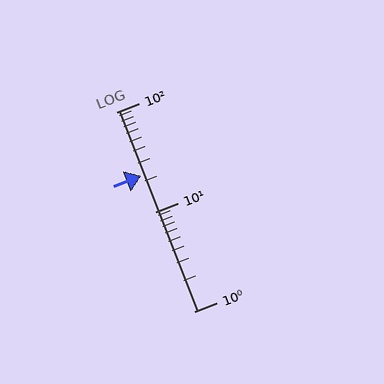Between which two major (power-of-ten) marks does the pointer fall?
The pointer is between 10 and 100.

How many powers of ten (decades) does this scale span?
The scale spans 2 decades, from 1 to 100.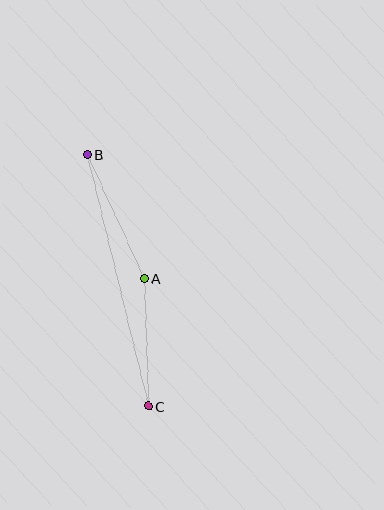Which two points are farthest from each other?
Points B and C are farthest from each other.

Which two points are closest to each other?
Points A and C are closest to each other.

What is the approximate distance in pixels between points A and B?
The distance between A and B is approximately 136 pixels.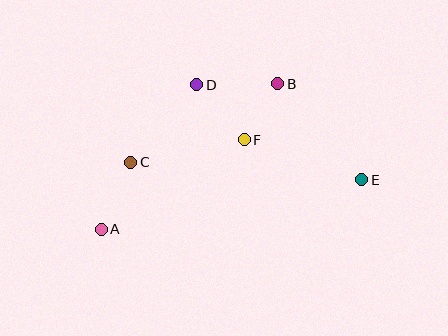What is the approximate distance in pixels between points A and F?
The distance between A and F is approximately 169 pixels.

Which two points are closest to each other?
Points B and F are closest to each other.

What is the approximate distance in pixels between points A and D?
The distance between A and D is approximately 174 pixels.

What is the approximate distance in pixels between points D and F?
The distance between D and F is approximately 73 pixels.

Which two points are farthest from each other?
Points A and E are farthest from each other.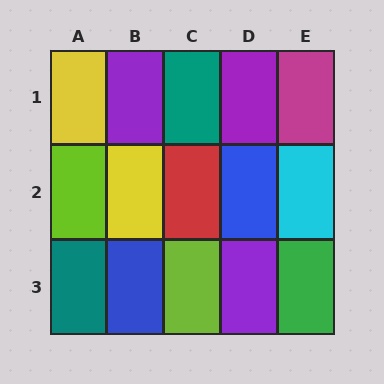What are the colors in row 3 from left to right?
Teal, blue, lime, purple, green.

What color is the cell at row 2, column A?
Lime.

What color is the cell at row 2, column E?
Cyan.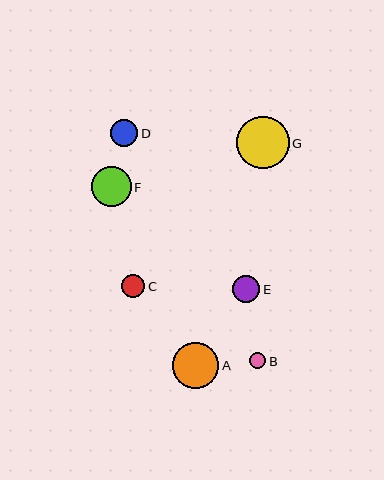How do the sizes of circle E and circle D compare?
Circle E and circle D are approximately the same size.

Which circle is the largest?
Circle G is the largest with a size of approximately 53 pixels.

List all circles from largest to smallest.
From largest to smallest: G, A, F, E, D, C, B.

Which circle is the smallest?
Circle B is the smallest with a size of approximately 16 pixels.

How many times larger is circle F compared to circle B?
Circle F is approximately 2.5 times the size of circle B.